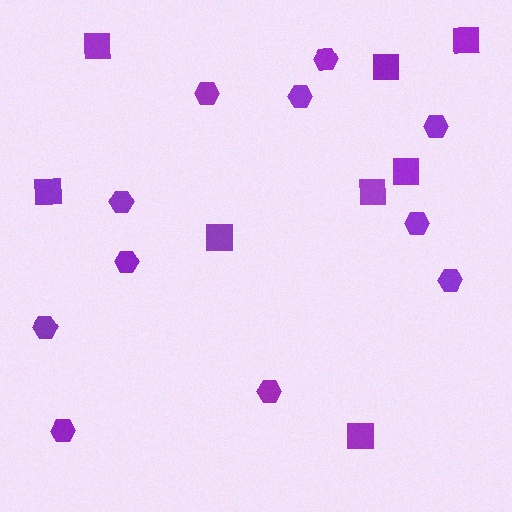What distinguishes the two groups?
There are 2 groups: one group of hexagons (11) and one group of squares (8).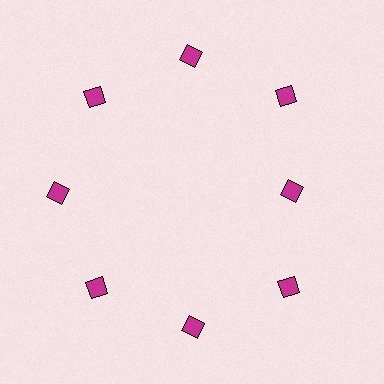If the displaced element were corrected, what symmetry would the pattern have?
It would have 8-fold rotational symmetry — the pattern would map onto itself every 45 degrees.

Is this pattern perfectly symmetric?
No. The 8 magenta diamonds are arranged in a ring, but one element near the 3 o'clock position is pulled inward toward the center, breaking the 8-fold rotational symmetry.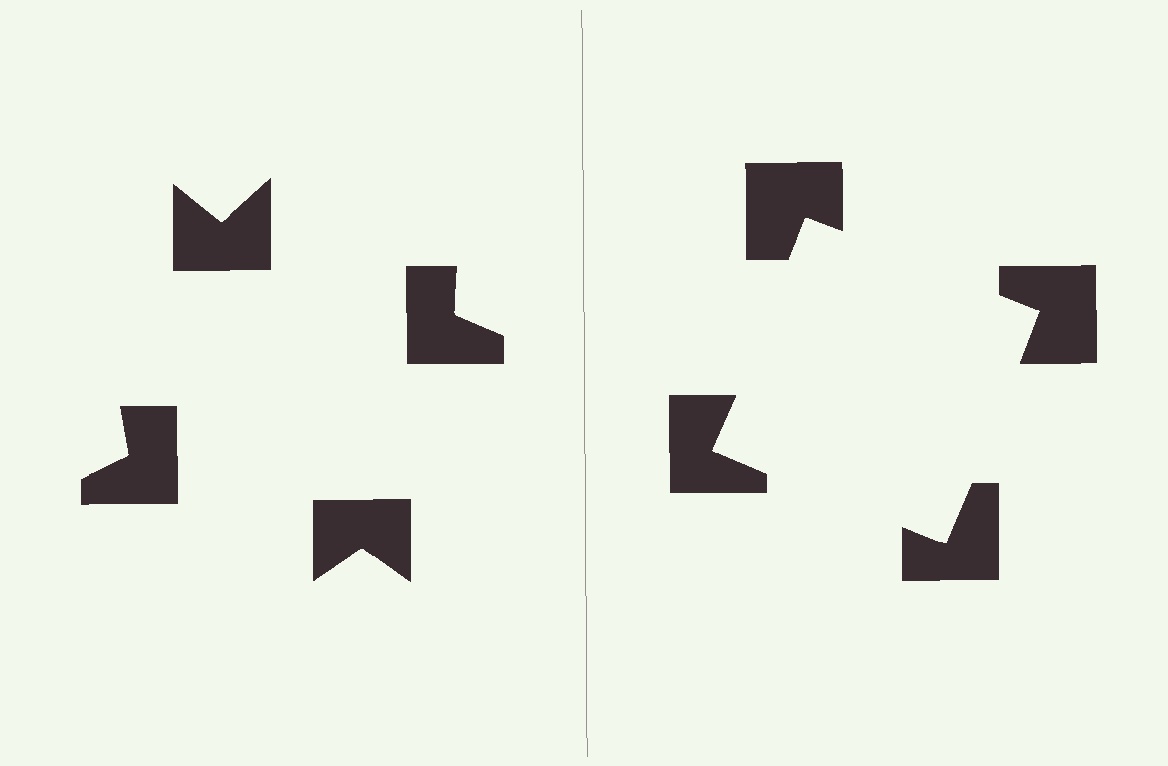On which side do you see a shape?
An illusory square appears on the right side. On the left side the wedge cuts are rotated, so no coherent shape forms.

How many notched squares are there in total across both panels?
8 — 4 on each side.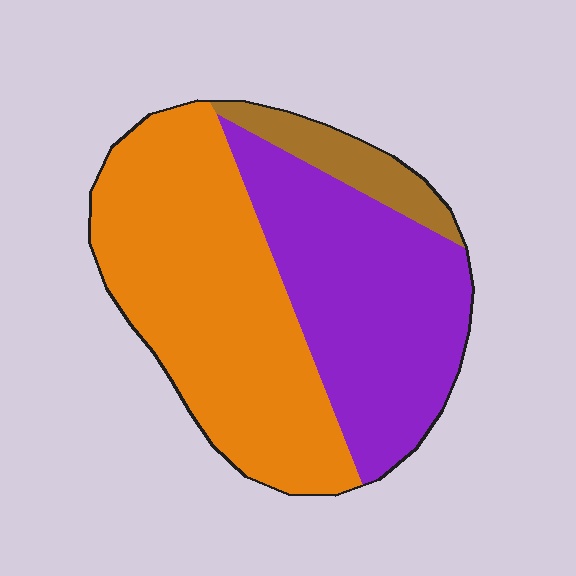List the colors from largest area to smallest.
From largest to smallest: orange, purple, brown.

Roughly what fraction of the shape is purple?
Purple takes up about two fifths (2/5) of the shape.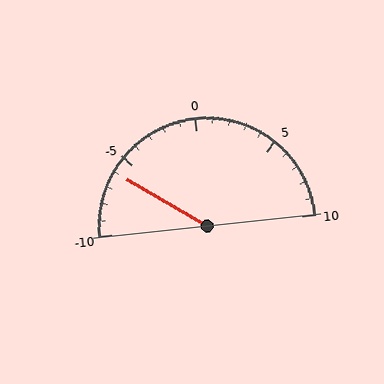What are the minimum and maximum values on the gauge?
The gauge ranges from -10 to 10.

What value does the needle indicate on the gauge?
The needle indicates approximately -6.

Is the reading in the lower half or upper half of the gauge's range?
The reading is in the lower half of the range (-10 to 10).